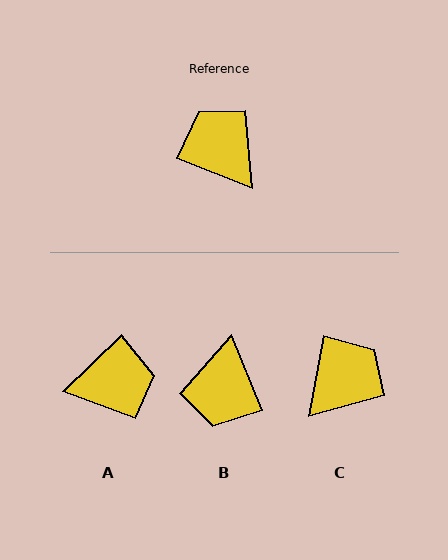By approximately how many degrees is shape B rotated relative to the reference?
Approximately 133 degrees counter-clockwise.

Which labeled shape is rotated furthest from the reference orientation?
B, about 133 degrees away.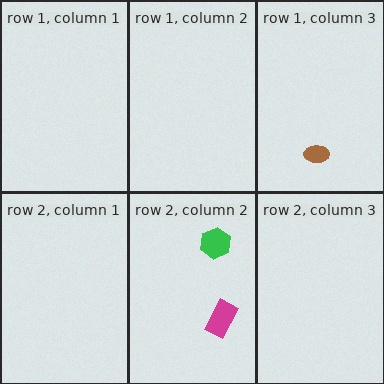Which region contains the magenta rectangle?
The row 2, column 2 region.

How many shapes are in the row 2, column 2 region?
2.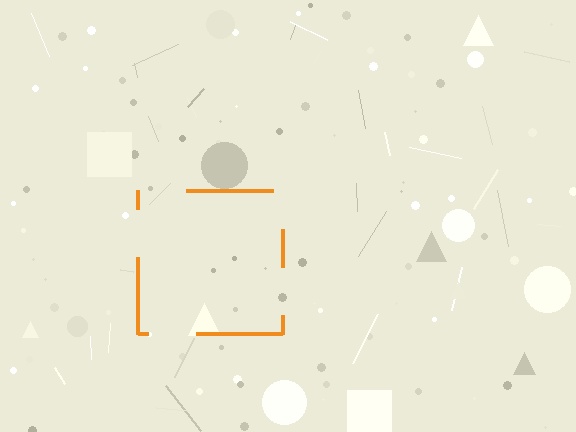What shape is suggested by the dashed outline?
The dashed outline suggests a square.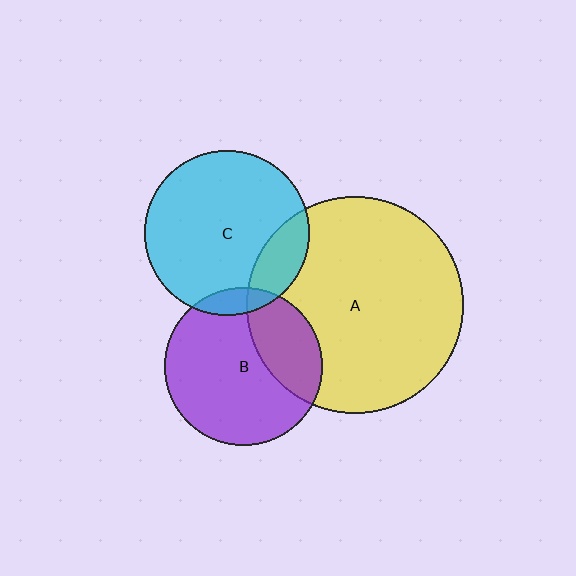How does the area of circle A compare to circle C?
Approximately 1.7 times.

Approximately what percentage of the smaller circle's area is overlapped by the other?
Approximately 15%.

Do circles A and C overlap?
Yes.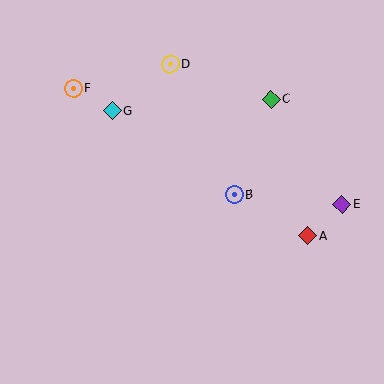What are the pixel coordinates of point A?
Point A is at (308, 236).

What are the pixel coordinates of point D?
Point D is at (170, 64).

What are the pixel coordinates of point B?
Point B is at (234, 194).